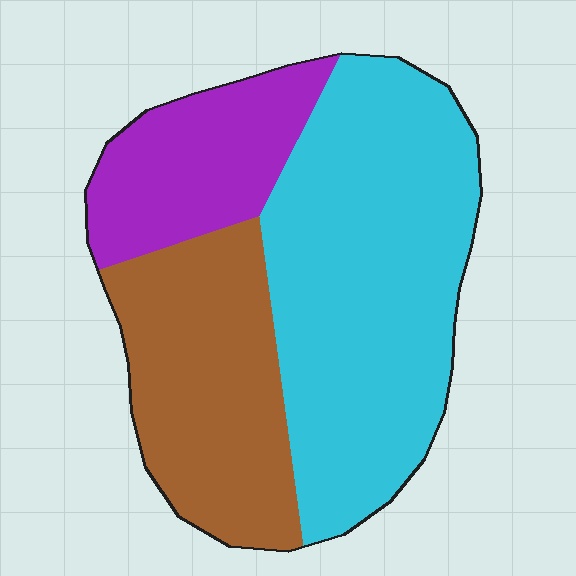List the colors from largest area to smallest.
From largest to smallest: cyan, brown, purple.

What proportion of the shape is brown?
Brown covers roughly 30% of the shape.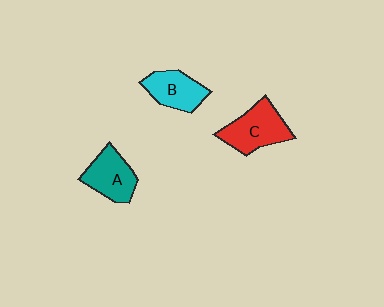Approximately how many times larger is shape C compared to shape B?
Approximately 1.3 times.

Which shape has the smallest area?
Shape B (cyan).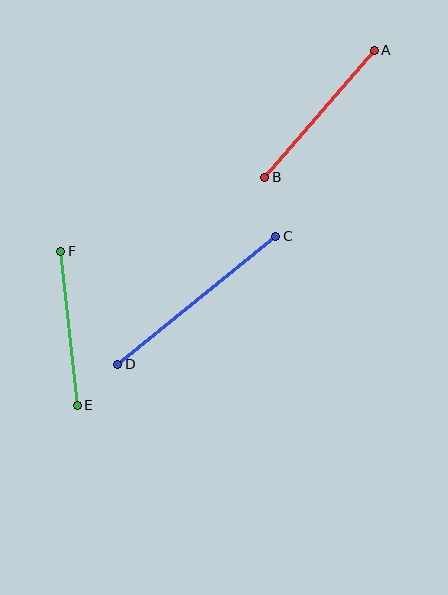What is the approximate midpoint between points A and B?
The midpoint is at approximately (320, 114) pixels.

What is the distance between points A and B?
The distance is approximately 168 pixels.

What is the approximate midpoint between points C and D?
The midpoint is at approximately (197, 300) pixels.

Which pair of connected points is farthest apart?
Points C and D are farthest apart.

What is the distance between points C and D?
The distance is approximately 204 pixels.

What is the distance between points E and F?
The distance is approximately 155 pixels.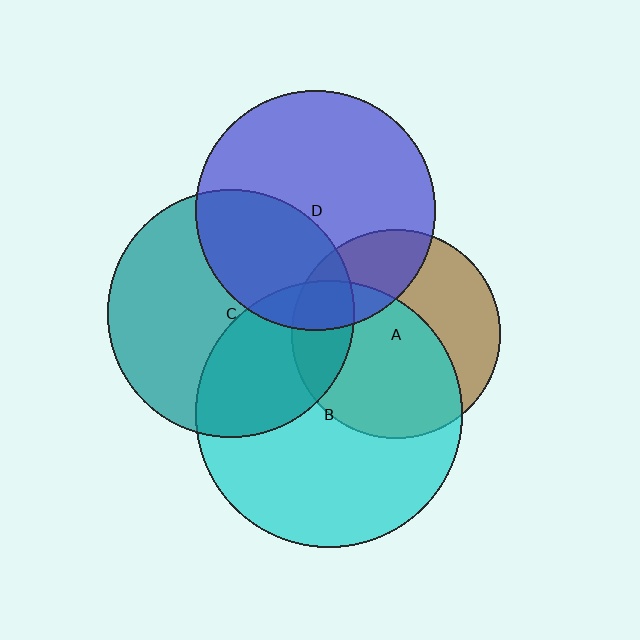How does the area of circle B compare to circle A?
Approximately 1.6 times.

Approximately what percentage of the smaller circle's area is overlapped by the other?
Approximately 10%.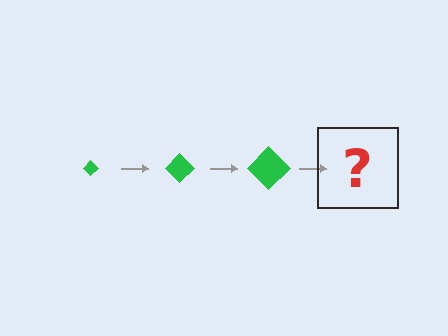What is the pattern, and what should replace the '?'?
The pattern is that the diamond gets progressively larger each step. The '?' should be a green diamond, larger than the previous one.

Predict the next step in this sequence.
The next step is a green diamond, larger than the previous one.